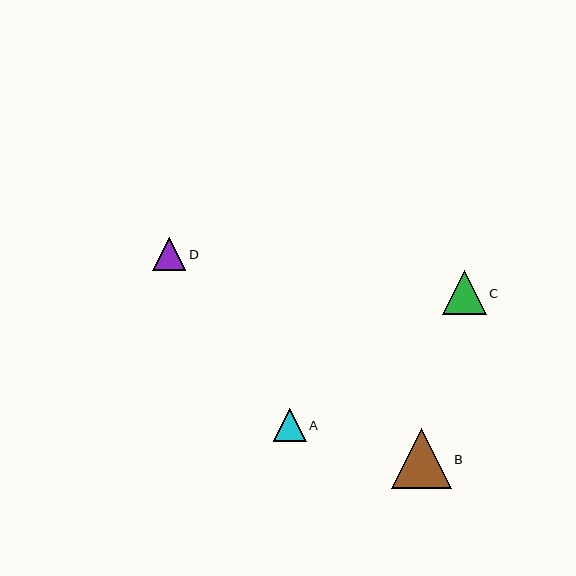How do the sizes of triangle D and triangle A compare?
Triangle D and triangle A are approximately the same size.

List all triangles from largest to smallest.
From largest to smallest: B, C, D, A.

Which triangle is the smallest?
Triangle A is the smallest with a size of approximately 33 pixels.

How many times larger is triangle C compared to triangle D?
Triangle C is approximately 1.3 times the size of triangle D.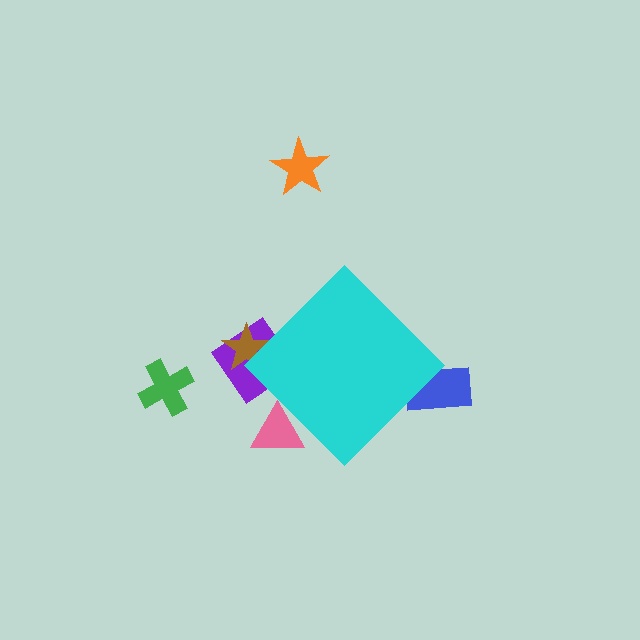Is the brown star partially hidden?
Yes, the brown star is partially hidden behind the cyan diamond.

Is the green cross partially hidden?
No, the green cross is fully visible.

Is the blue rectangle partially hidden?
Yes, the blue rectangle is partially hidden behind the cyan diamond.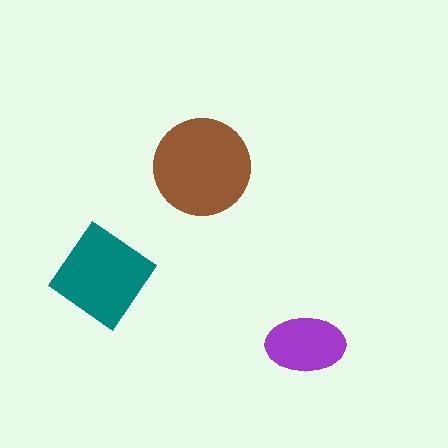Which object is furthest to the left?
The teal diamond is leftmost.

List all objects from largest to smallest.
The brown circle, the teal diamond, the purple ellipse.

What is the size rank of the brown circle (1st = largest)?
1st.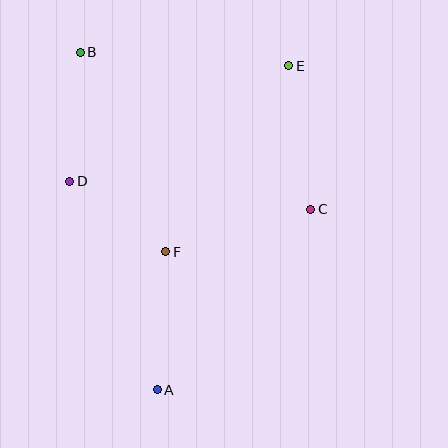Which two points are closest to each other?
Points D and F are closest to each other.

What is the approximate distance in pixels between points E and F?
The distance between E and F is approximately 223 pixels.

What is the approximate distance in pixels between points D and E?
The distance between D and E is approximately 248 pixels.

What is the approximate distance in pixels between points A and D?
The distance between A and D is approximately 226 pixels.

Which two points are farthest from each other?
Points A and E are farthest from each other.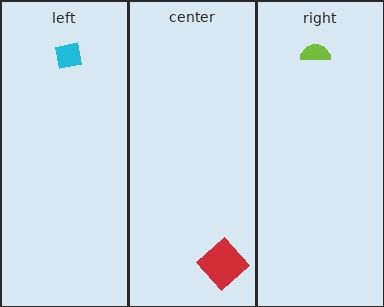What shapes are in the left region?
The cyan square.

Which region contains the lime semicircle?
The right region.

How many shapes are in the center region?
1.